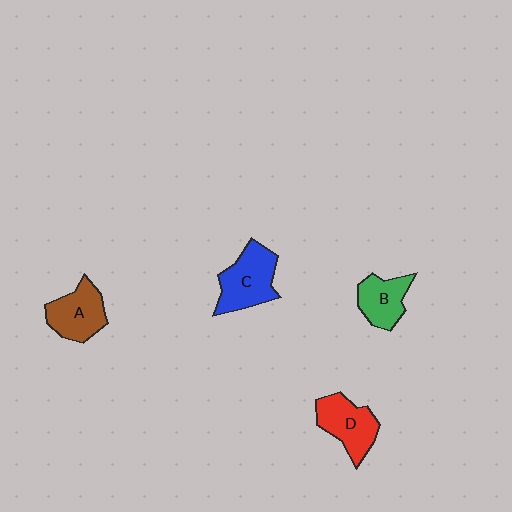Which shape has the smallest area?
Shape B (green).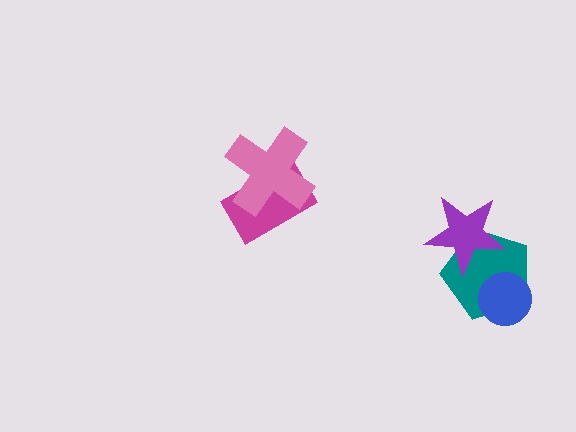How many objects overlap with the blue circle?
1 object overlaps with the blue circle.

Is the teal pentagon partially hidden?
Yes, it is partially covered by another shape.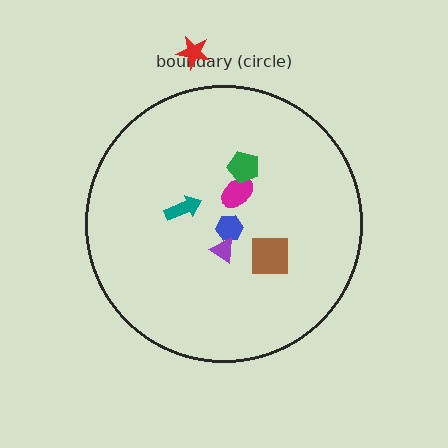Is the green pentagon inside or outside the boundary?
Inside.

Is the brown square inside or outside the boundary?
Inside.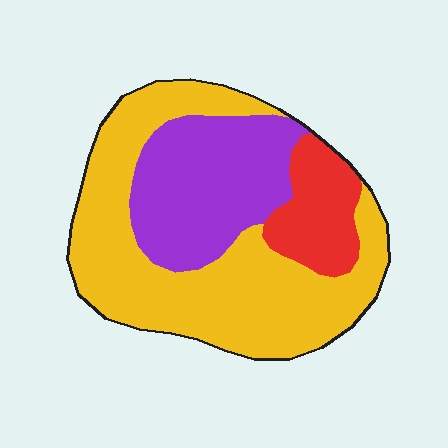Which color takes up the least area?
Red, at roughly 15%.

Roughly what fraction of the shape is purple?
Purple takes up about one third (1/3) of the shape.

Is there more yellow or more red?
Yellow.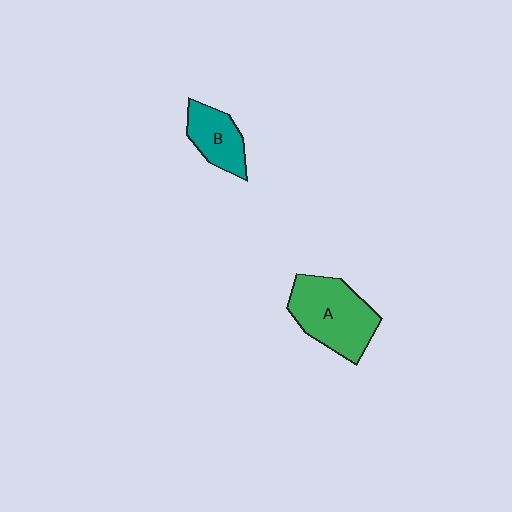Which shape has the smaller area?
Shape B (teal).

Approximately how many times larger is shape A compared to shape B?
Approximately 1.8 times.